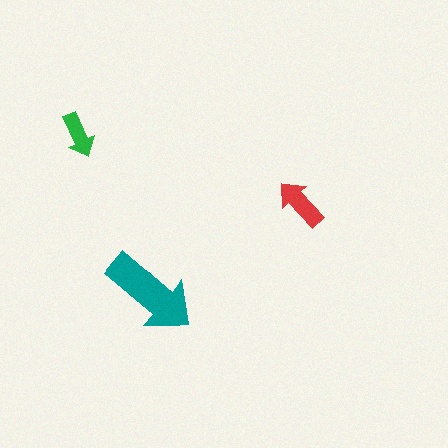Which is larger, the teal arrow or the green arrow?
The teal one.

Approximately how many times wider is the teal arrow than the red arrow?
About 2 times wider.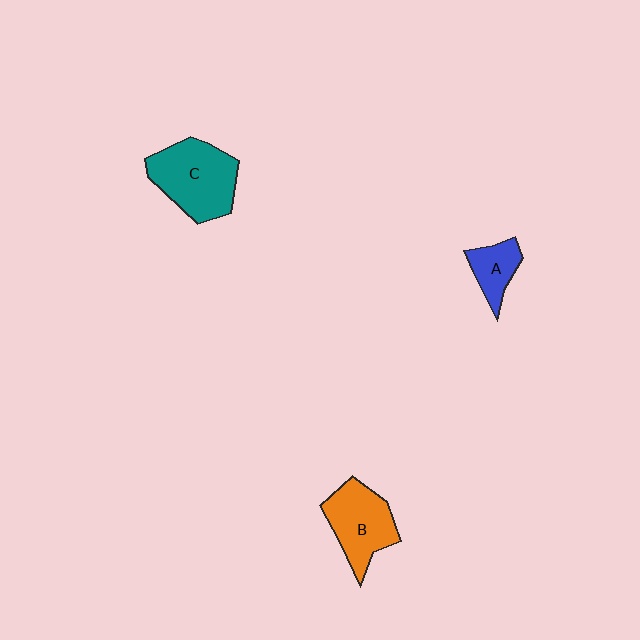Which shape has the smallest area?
Shape A (blue).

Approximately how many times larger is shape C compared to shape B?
Approximately 1.2 times.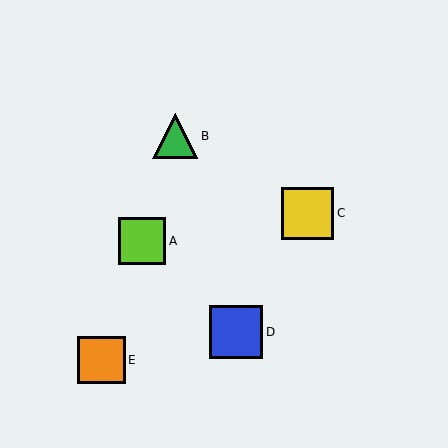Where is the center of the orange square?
The center of the orange square is at (101, 360).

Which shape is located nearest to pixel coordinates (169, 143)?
The green triangle (labeled B) at (175, 136) is nearest to that location.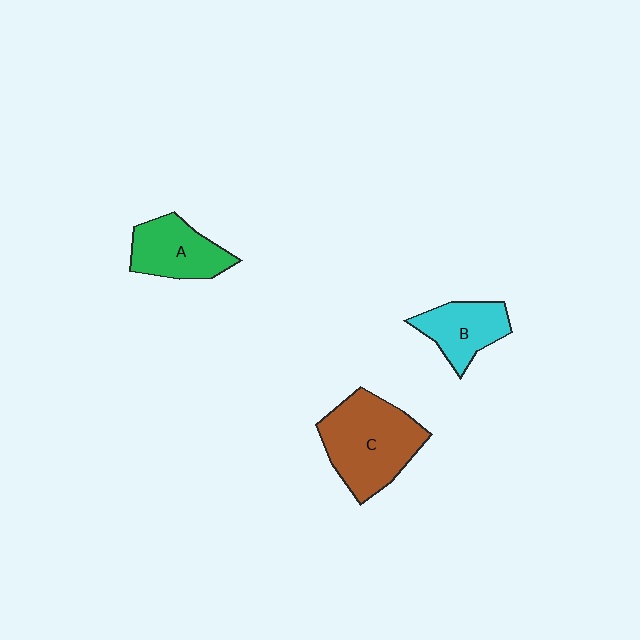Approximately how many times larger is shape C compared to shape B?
Approximately 1.7 times.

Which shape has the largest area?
Shape C (brown).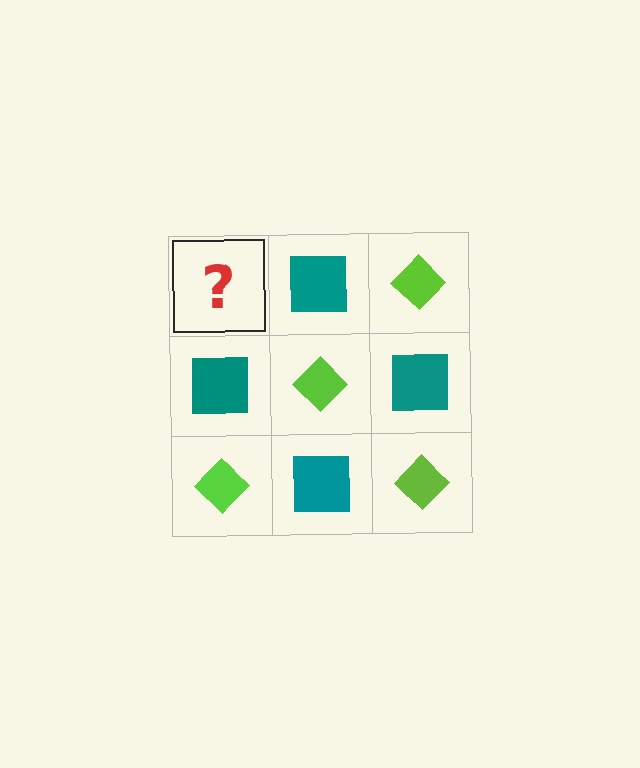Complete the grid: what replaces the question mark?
The question mark should be replaced with a lime diamond.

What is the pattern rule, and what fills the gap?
The rule is that it alternates lime diamond and teal square in a checkerboard pattern. The gap should be filled with a lime diamond.